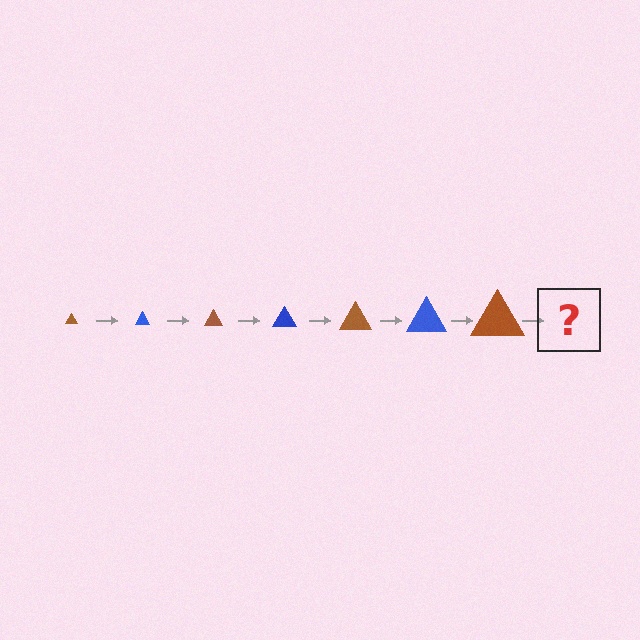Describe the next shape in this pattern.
It should be a blue triangle, larger than the previous one.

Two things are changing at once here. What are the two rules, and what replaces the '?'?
The two rules are that the triangle grows larger each step and the color cycles through brown and blue. The '?' should be a blue triangle, larger than the previous one.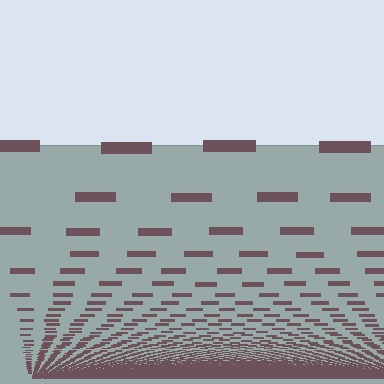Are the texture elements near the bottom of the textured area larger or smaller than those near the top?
Smaller. The gradient is inverted — elements near the bottom are smaller and denser.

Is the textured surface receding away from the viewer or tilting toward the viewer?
The surface appears to tilt toward the viewer. Texture elements get larger and sparser toward the top.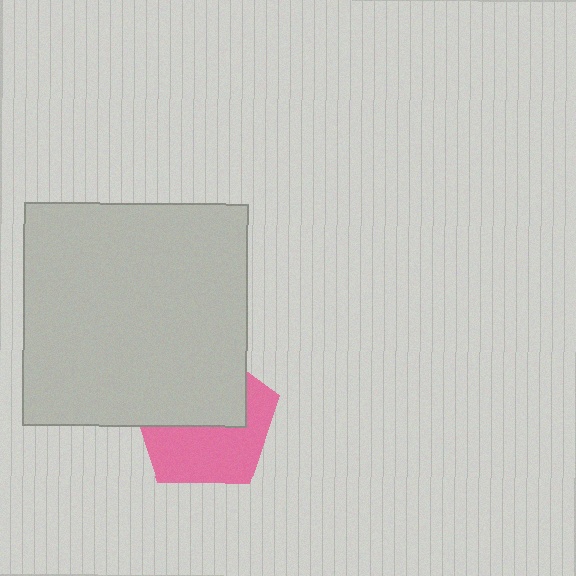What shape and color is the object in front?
The object in front is a light gray square.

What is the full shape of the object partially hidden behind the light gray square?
The partially hidden object is a pink pentagon.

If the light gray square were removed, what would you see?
You would see the complete pink pentagon.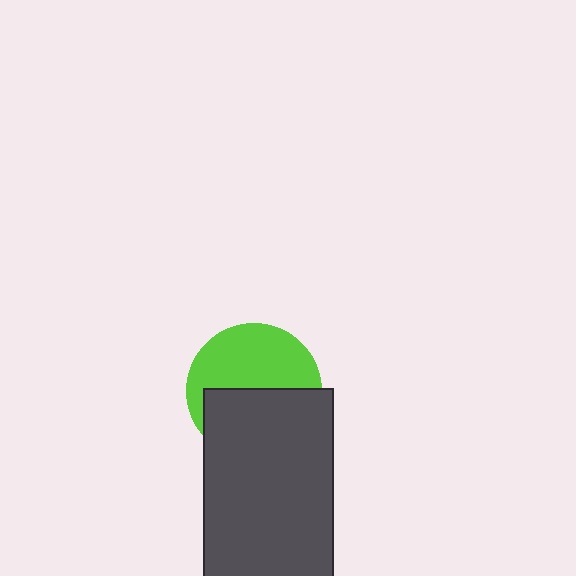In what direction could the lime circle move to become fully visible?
The lime circle could move up. That would shift it out from behind the dark gray rectangle entirely.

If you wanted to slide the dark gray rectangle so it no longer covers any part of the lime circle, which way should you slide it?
Slide it down — that is the most direct way to separate the two shapes.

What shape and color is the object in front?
The object in front is a dark gray rectangle.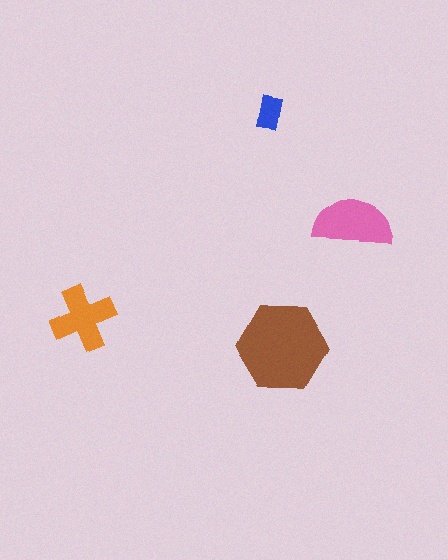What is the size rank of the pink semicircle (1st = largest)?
2nd.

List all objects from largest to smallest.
The brown hexagon, the pink semicircle, the orange cross, the blue rectangle.